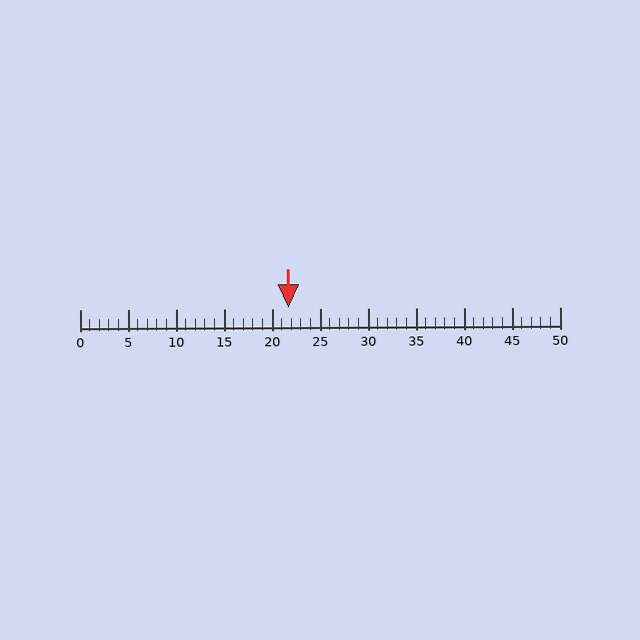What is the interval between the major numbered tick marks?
The major tick marks are spaced 5 units apart.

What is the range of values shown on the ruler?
The ruler shows values from 0 to 50.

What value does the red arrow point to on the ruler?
The red arrow points to approximately 22.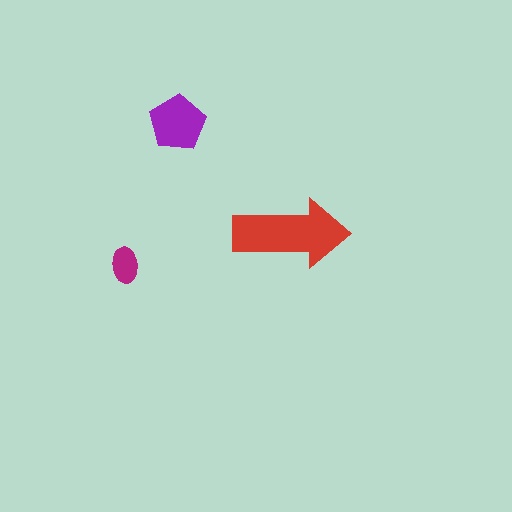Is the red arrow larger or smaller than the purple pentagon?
Larger.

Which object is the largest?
The red arrow.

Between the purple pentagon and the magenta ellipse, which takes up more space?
The purple pentagon.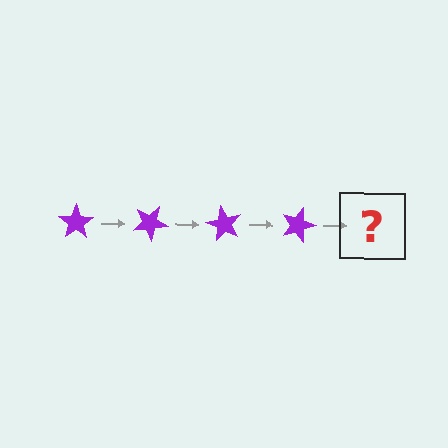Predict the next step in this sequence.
The next step is a purple star rotated 120 degrees.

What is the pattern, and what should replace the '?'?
The pattern is that the star rotates 30 degrees each step. The '?' should be a purple star rotated 120 degrees.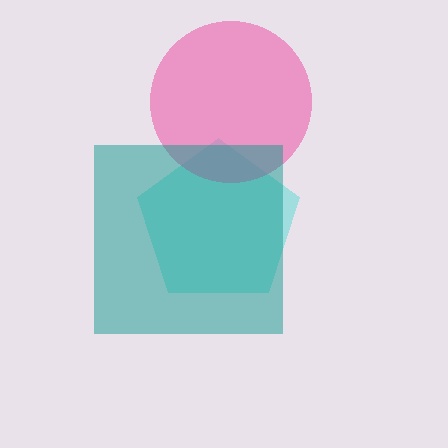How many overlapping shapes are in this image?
There are 3 overlapping shapes in the image.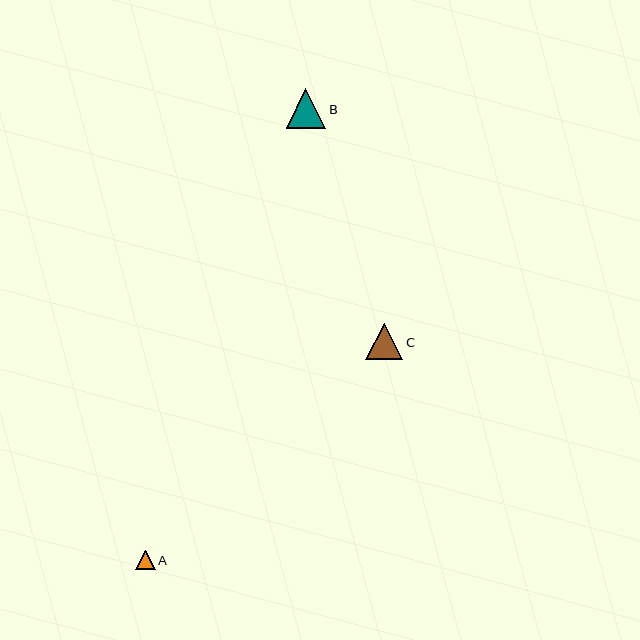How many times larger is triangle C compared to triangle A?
Triangle C is approximately 1.9 times the size of triangle A.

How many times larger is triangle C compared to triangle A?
Triangle C is approximately 1.9 times the size of triangle A.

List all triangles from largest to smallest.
From largest to smallest: B, C, A.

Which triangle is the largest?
Triangle B is the largest with a size of approximately 39 pixels.